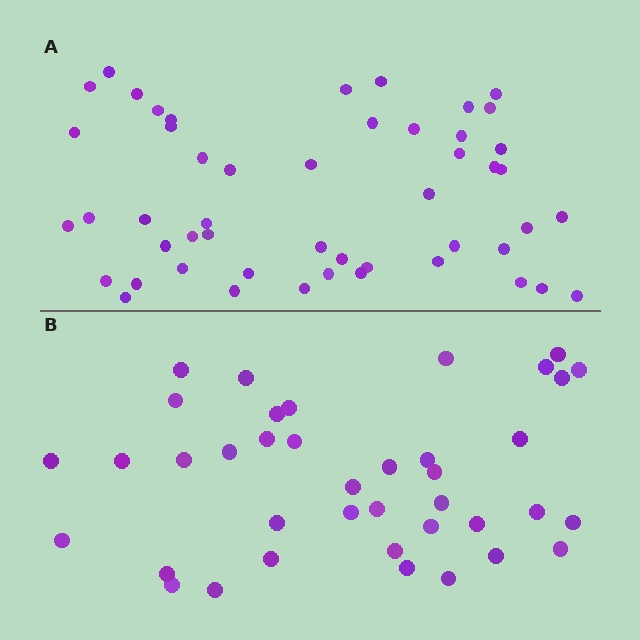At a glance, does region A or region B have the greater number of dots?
Region A (the top region) has more dots.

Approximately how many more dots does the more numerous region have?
Region A has roughly 12 or so more dots than region B.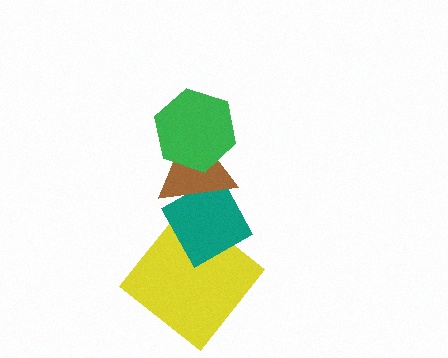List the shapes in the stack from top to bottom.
From top to bottom: the green hexagon, the brown triangle, the teal diamond, the yellow diamond.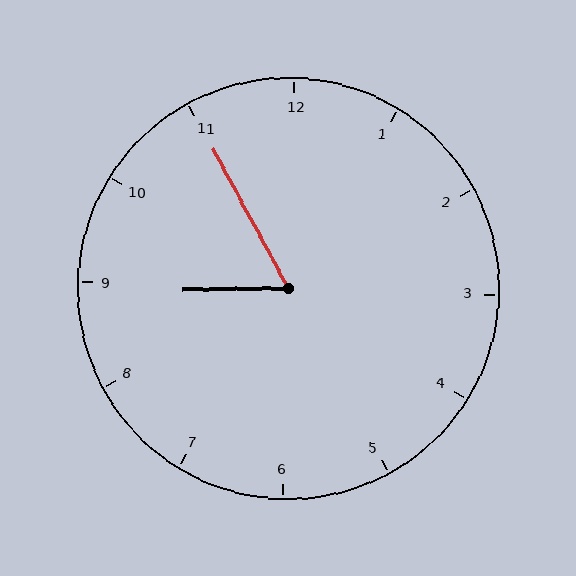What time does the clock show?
8:55.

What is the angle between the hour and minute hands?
Approximately 62 degrees.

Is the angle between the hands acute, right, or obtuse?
It is acute.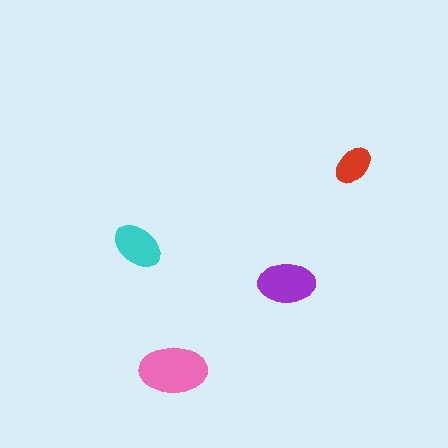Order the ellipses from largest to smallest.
the pink one, the purple one, the cyan one, the red one.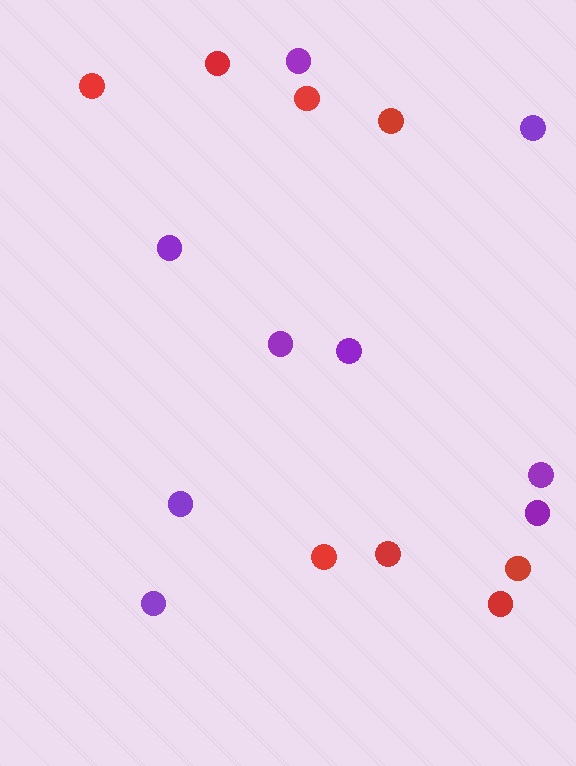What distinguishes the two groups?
There are 2 groups: one group of purple circles (9) and one group of red circles (8).